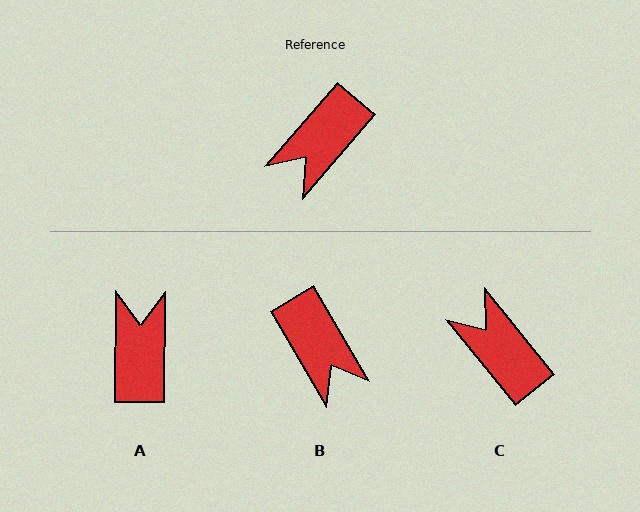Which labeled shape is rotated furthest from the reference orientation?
A, about 140 degrees away.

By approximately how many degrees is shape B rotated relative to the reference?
Approximately 71 degrees counter-clockwise.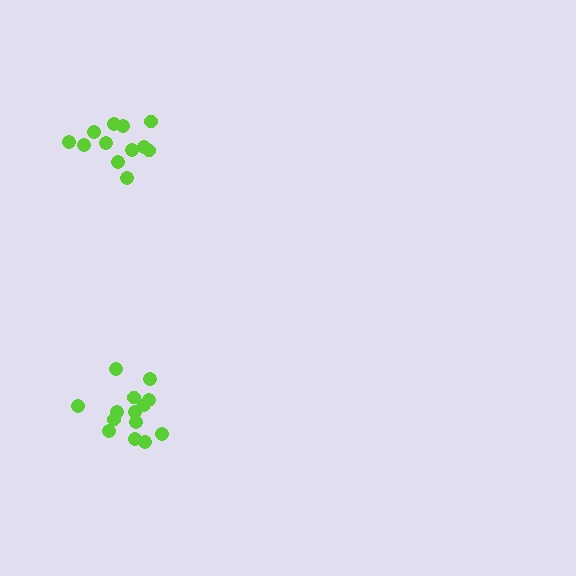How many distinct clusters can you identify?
There are 2 distinct clusters.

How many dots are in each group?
Group 1: 12 dots, Group 2: 14 dots (26 total).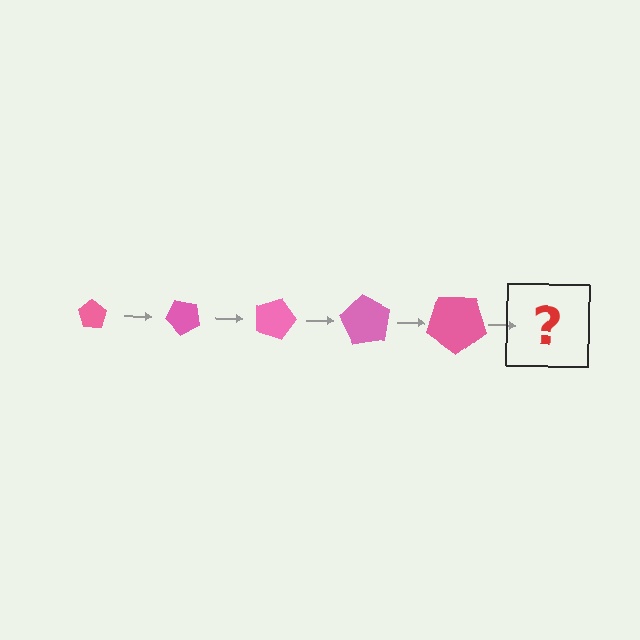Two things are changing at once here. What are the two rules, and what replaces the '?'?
The two rules are that the pentagon grows larger each step and it rotates 45 degrees each step. The '?' should be a pentagon, larger than the previous one and rotated 225 degrees from the start.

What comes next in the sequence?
The next element should be a pentagon, larger than the previous one and rotated 225 degrees from the start.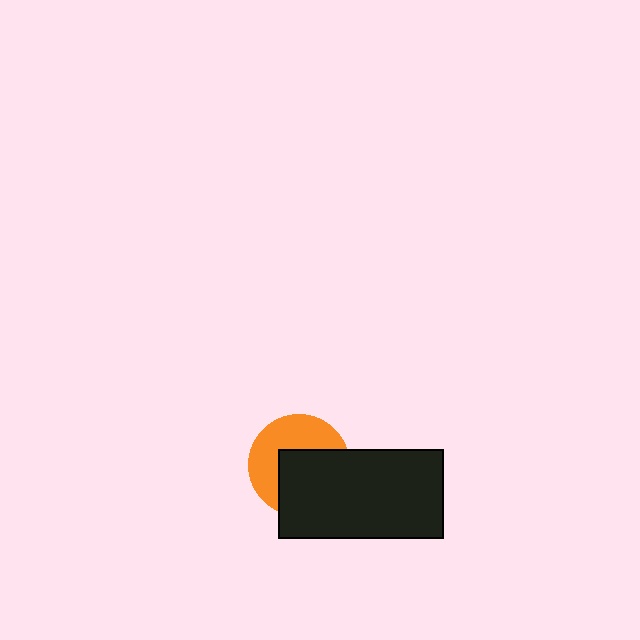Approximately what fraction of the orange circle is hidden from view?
Roughly 52% of the orange circle is hidden behind the black rectangle.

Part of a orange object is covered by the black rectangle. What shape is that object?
It is a circle.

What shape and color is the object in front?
The object in front is a black rectangle.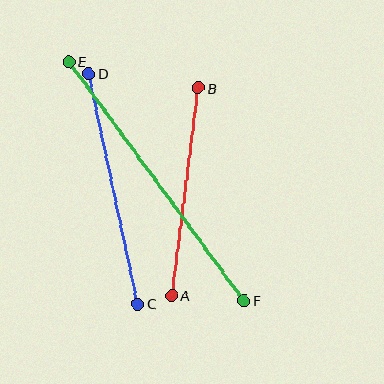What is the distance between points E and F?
The distance is approximately 296 pixels.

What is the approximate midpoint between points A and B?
The midpoint is at approximately (185, 192) pixels.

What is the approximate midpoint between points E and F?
The midpoint is at approximately (157, 181) pixels.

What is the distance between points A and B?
The distance is approximately 209 pixels.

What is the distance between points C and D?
The distance is approximately 235 pixels.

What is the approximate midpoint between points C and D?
The midpoint is at approximately (113, 189) pixels.